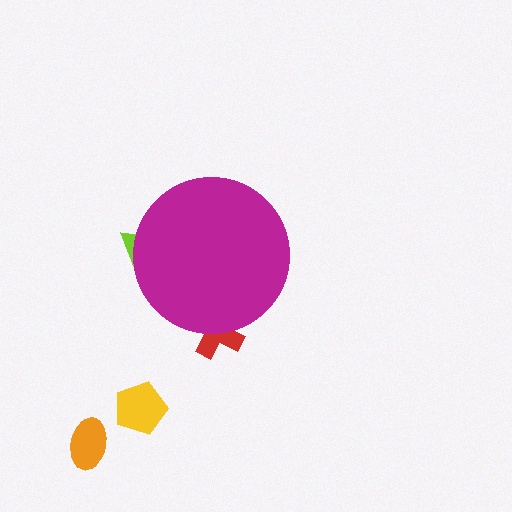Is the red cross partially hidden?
Yes, the red cross is partially hidden behind the magenta circle.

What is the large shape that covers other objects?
A magenta circle.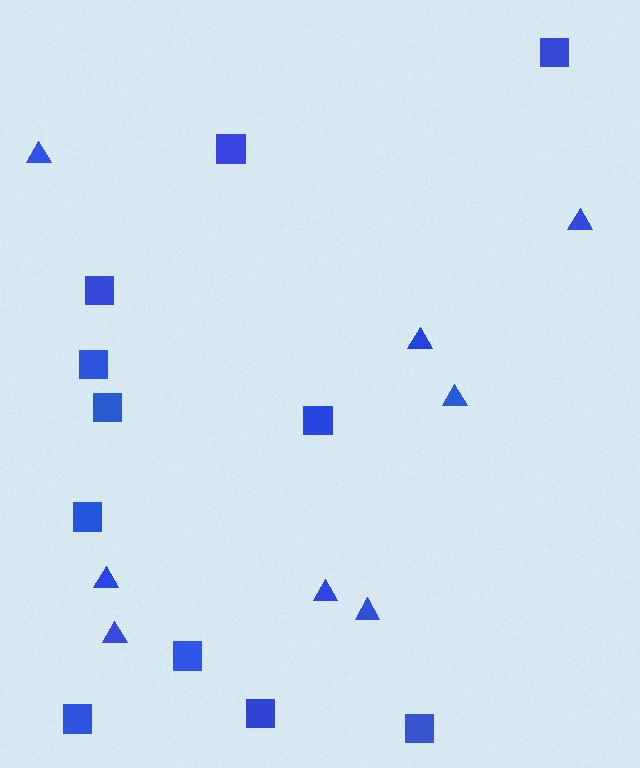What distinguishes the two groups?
There are 2 groups: one group of triangles (8) and one group of squares (11).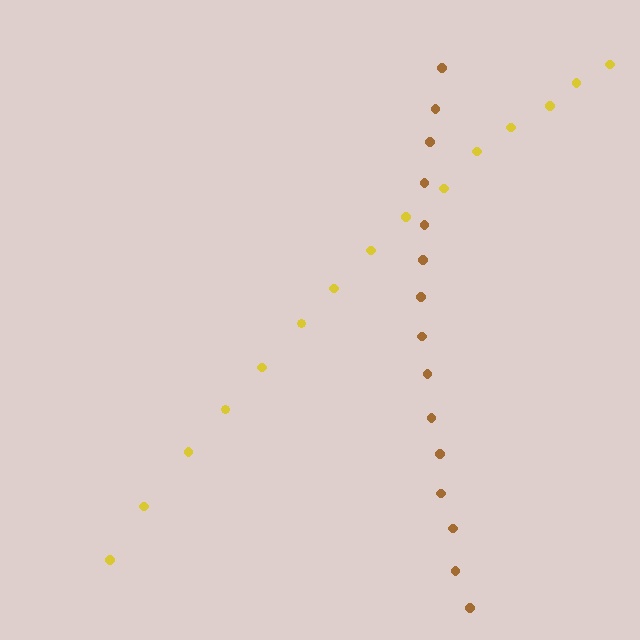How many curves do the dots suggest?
There are 2 distinct paths.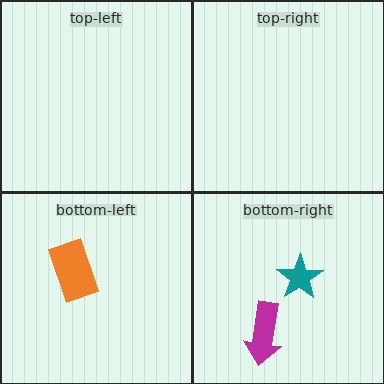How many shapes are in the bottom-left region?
1.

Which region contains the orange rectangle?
The bottom-left region.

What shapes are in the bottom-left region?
The orange rectangle.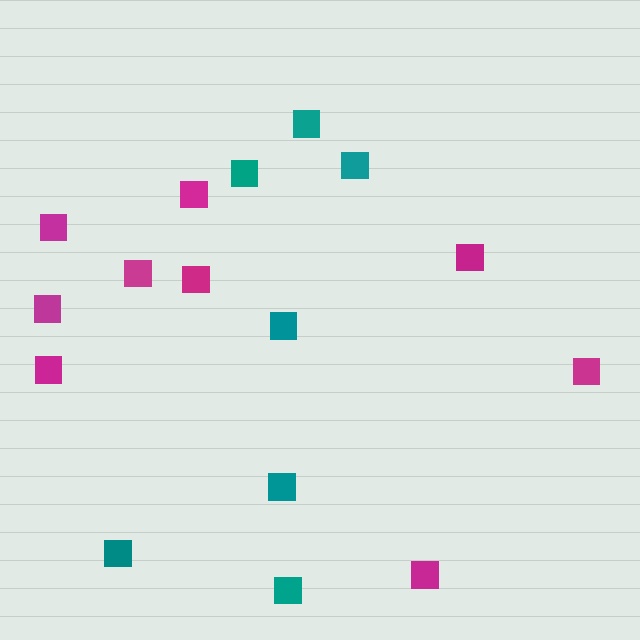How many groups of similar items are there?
There are 2 groups: one group of magenta squares (9) and one group of teal squares (7).